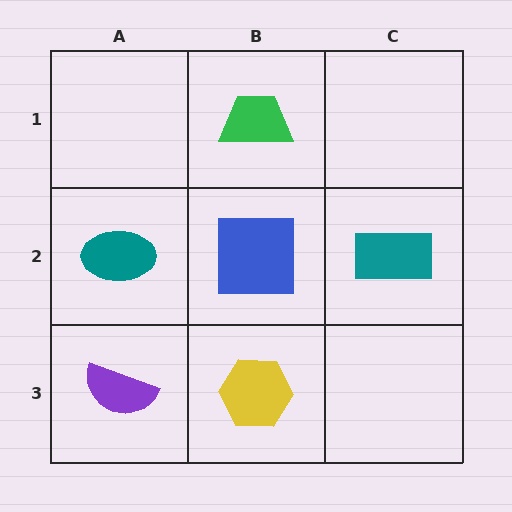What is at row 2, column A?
A teal ellipse.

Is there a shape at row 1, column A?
No, that cell is empty.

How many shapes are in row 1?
1 shape.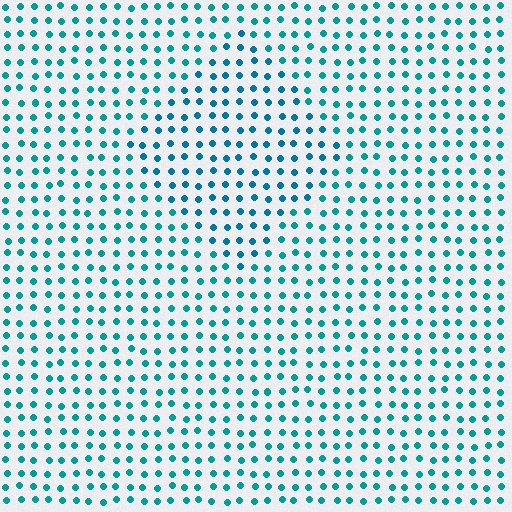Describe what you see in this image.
The image is filled with small teal elements in a uniform arrangement. A diamond-shaped region is visible where the elements are tinted to a slightly different hue, forming a subtle color boundary.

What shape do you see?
I see a diamond.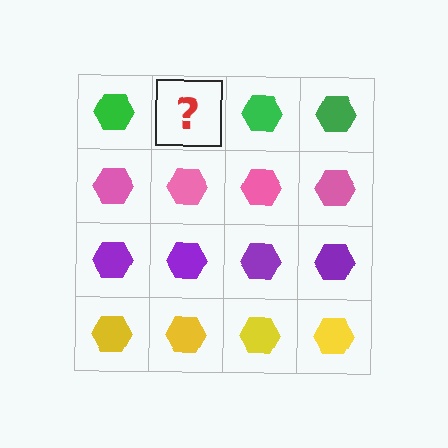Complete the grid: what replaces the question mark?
The question mark should be replaced with a green hexagon.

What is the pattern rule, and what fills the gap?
The rule is that each row has a consistent color. The gap should be filled with a green hexagon.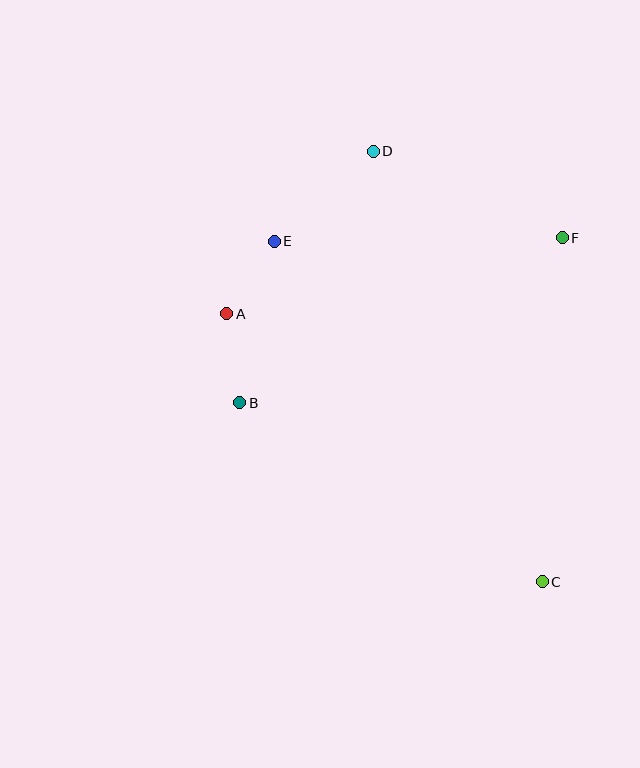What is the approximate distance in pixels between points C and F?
The distance between C and F is approximately 344 pixels.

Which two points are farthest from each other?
Points C and D are farthest from each other.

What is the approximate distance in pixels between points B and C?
The distance between B and C is approximately 352 pixels.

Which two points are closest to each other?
Points A and E are closest to each other.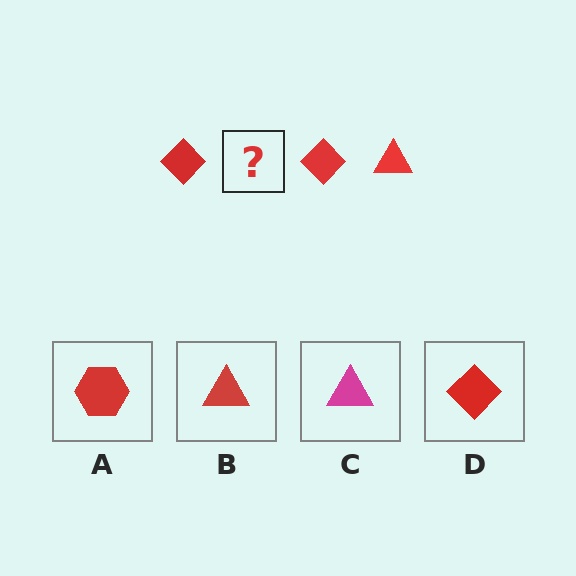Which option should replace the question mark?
Option B.